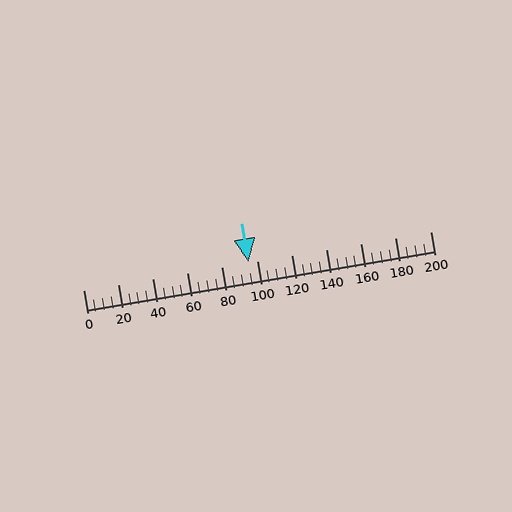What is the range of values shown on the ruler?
The ruler shows values from 0 to 200.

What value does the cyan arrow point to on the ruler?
The cyan arrow points to approximately 95.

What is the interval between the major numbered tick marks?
The major tick marks are spaced 20 units apart.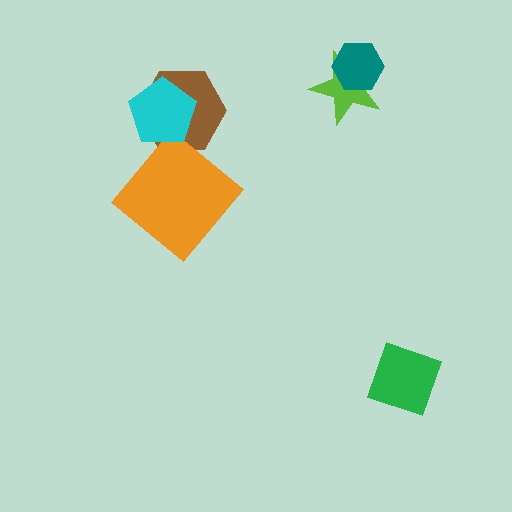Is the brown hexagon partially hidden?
Yes, it is partially covered by another shape.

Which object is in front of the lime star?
The teal hexagon is in front of the lime star.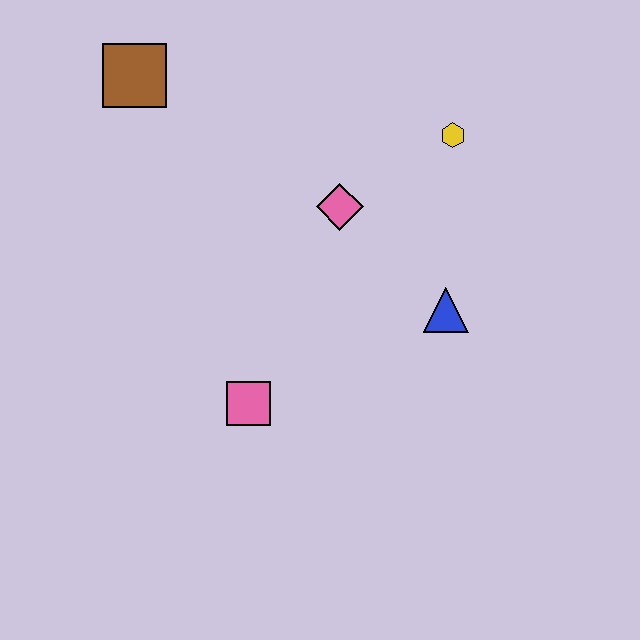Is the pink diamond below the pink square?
No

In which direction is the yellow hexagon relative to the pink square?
The yellow hexagon is above the pink square.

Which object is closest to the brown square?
The pink diamond is closest to the brown square.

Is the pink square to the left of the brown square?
No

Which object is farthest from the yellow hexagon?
The pink square is farthest from the yellow hexagon.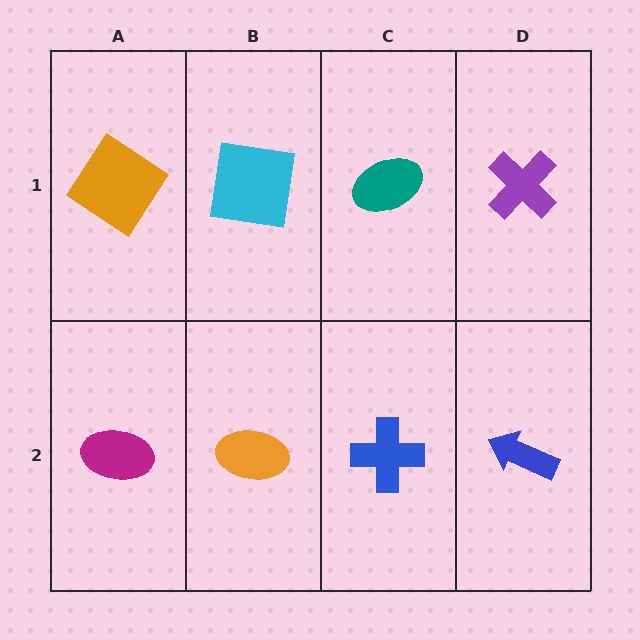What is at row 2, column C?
A blue cross.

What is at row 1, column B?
A cyan square.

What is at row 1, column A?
An orange diamond.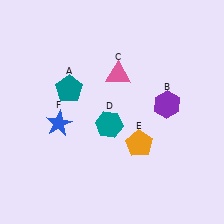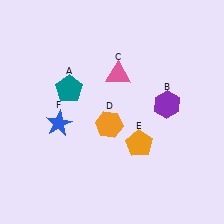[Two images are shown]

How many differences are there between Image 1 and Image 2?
There is 1 difference between the two images.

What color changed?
The hexagon (D) changed from teal in Image 1 to orange in Image 2.